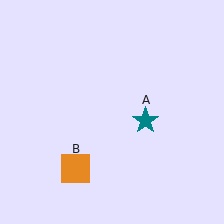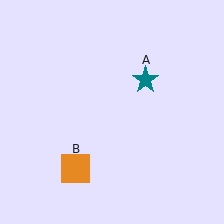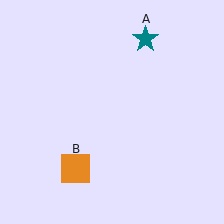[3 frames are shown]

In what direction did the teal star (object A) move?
The teal star (object A) moved up.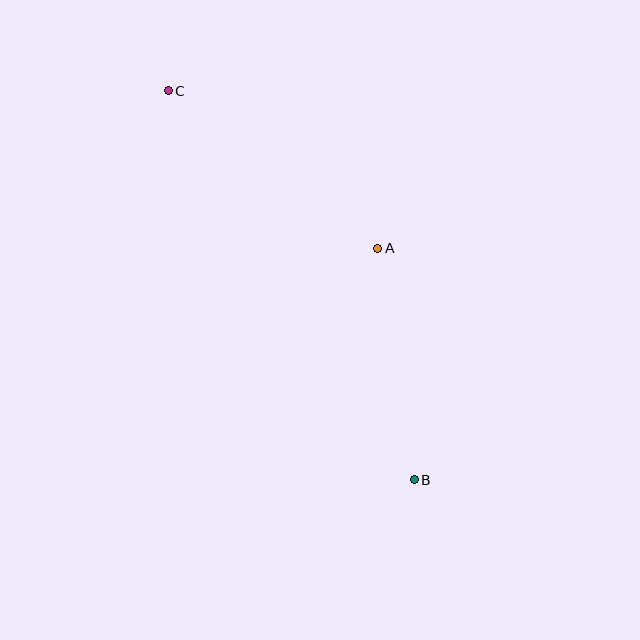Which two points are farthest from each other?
Points B and C are farthest from each other.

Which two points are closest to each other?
Points A and B are closest to each other.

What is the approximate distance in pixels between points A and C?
The distance between A and C is approximately 262 pixels.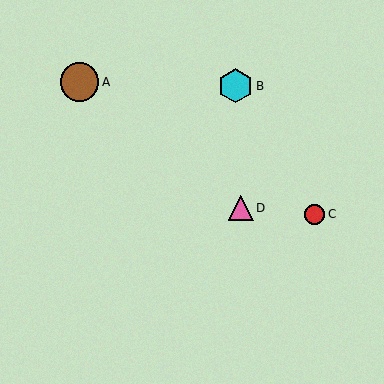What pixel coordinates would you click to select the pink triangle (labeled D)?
Click at (241, 208) to select the pink triangle D.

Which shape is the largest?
The brown circle (labeled A) is the largest.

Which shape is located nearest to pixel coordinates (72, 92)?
The brown circle (labeled A) at (79, 82) is nearest to that location.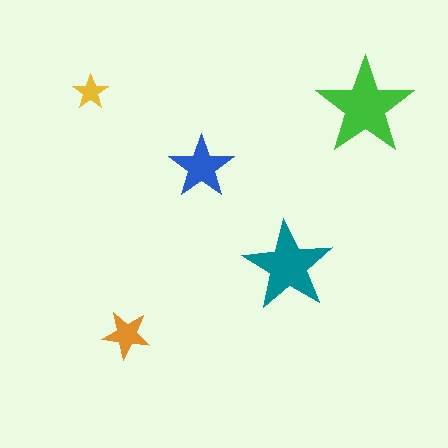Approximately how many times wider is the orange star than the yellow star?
About 1.5 times wider.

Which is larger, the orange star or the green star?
The green one.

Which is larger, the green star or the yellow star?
The green one.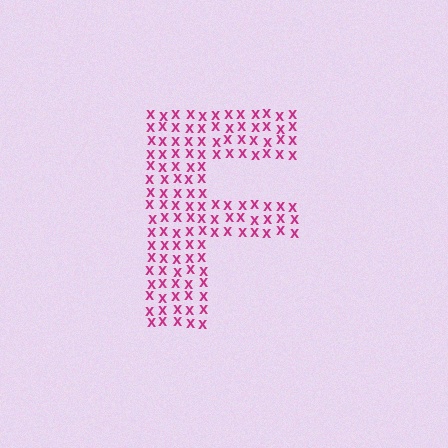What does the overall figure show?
The overall figure shows the letter F.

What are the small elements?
The small elements are letter X's.